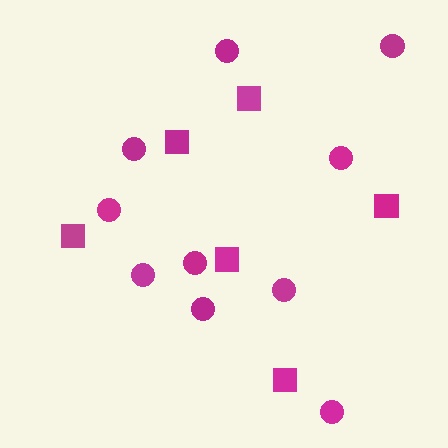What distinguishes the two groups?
There are 2 groups: one group of squares (6) and one group of circles (10).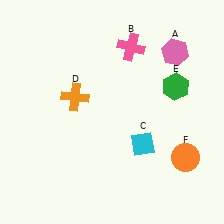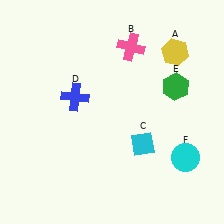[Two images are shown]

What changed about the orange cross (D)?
In Image 1, D is orange. In Image 2, it changed to blue.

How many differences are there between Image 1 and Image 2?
There are 3 differences between the two images.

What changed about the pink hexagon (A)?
In Image 1, A is pink. In Image 2, it changed to yellow.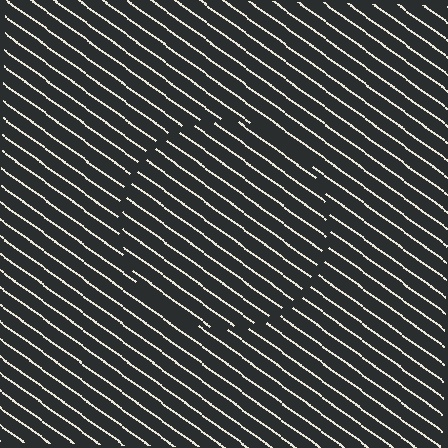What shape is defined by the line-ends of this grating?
An illusory circle. The interior of the shape contains the same grating, shifted by half a period — the contour is defined by the phase discontinuity where line-ends from the inner and outer gratings abut.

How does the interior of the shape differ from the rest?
The interior of the shape contains the same grating, shifted by half a period — the contour is defined by the phase discontinuity where line-ends from the inner and outer gratings abut.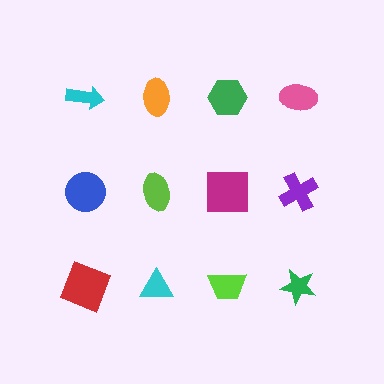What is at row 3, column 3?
A lime trapezoid.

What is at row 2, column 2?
A lime ellipse.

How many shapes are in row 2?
4 shapes.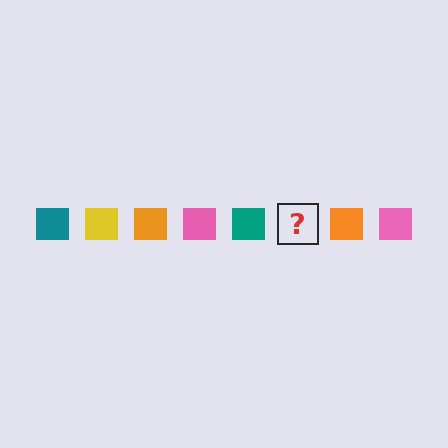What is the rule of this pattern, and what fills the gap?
The rule is that the pattern cycles through teal, yellow, orange, pink squares. The gap should be filled with a yellow square.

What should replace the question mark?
The question mark should be replaced with a yellow square.